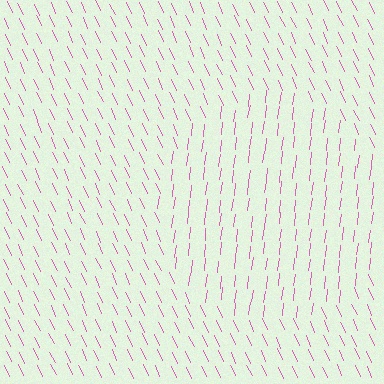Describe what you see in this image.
The image is filled with small pink line segments. A circle region in the image has lines oriented differently from the surrounding lines, creating a visible texture boundary.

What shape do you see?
I see a circle.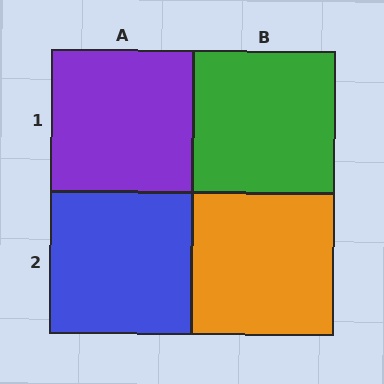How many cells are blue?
1 cell is blue.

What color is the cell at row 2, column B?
Orange.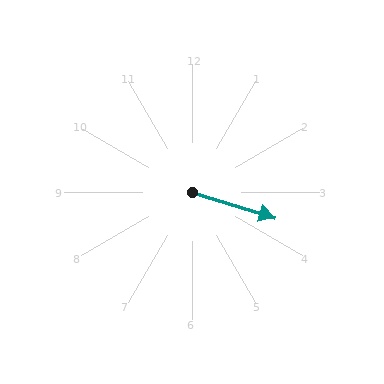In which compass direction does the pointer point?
East.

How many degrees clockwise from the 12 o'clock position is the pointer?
Approximately 107 degrees.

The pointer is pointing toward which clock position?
Roughly 4 o'clock.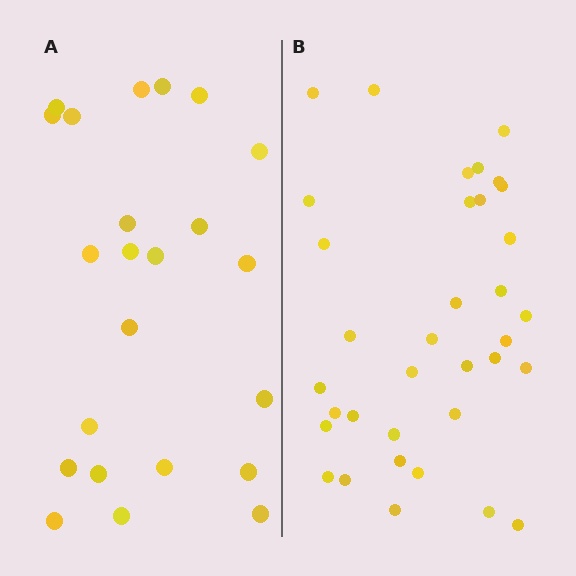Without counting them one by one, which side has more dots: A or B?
Region B (the right region) has more dots.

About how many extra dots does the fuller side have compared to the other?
Region B has roughly 12 or so more dots than region A.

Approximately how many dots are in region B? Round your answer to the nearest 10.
About 40 dots. (The exact count is 35, which rounds to 40.)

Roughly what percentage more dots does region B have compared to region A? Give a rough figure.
About 50% more.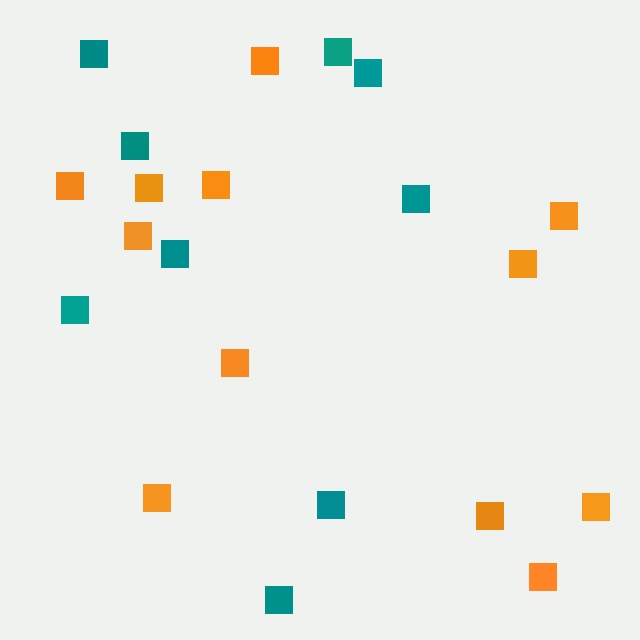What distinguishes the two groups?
There are 2 groups: one group of orange squares (12) and one group of teal squares (9).